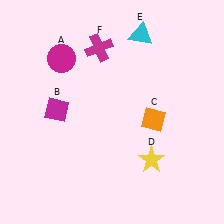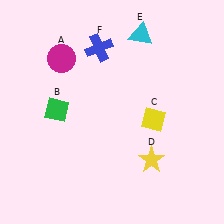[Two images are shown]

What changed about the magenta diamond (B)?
In Image 1, B is magenta. In Image 2, it changed to green.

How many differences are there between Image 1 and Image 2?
There are 3 differences between the two images.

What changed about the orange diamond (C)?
In Image 1, C is orange. In Image 2, it changed to yellow.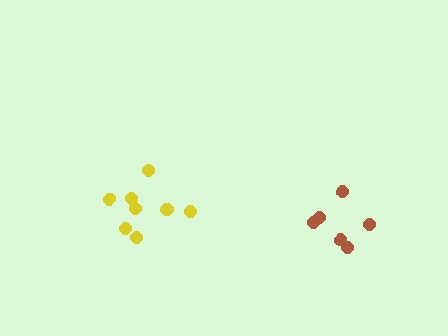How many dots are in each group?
Group 1: 8 dots, Group 2: 6 dots (14 total).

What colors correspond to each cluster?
The clusters are colored: yellow, brown.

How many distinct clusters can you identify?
There are 2 distinct clusters.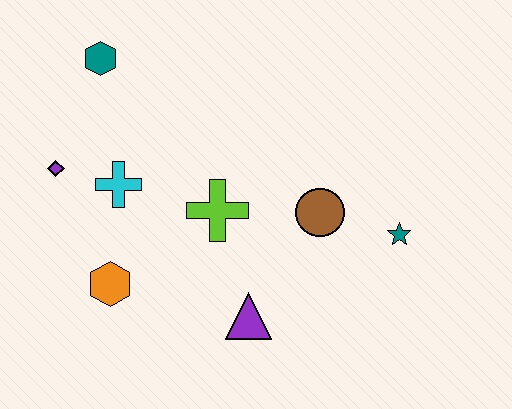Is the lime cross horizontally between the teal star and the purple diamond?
Yes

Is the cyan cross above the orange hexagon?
Yes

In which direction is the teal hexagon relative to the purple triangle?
The teal hexagon is above the purple triangle.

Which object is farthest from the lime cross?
The teal hexagon is farthest from the lime cross.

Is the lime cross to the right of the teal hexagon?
Yes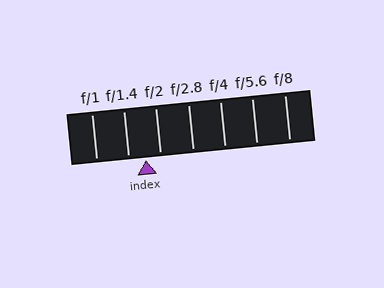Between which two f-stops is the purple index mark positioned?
The index mark is between f/1.4 and f/2.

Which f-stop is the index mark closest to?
The index mark is closest to f/2.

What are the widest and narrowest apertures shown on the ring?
The widest aperture shown is f/1 and the narrowest is f/8.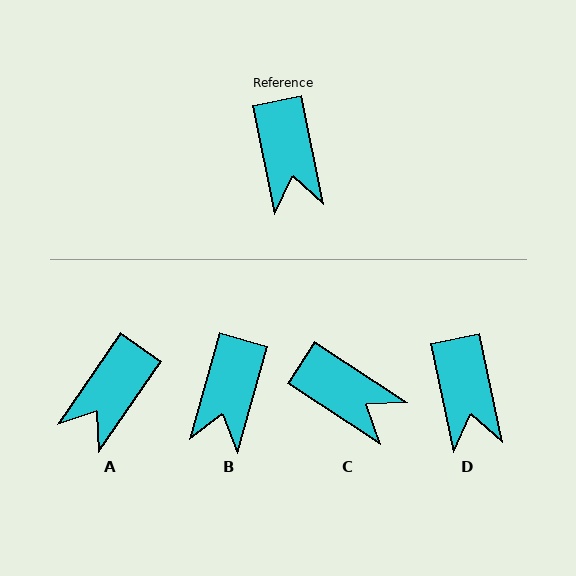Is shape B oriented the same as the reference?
No, it is off by about 27 degrees.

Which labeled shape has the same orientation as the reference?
D.